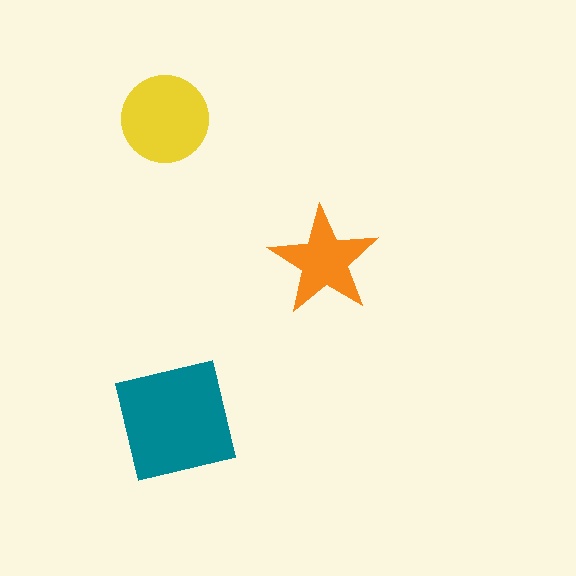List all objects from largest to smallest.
The teal square, the yellow circle, the orange star.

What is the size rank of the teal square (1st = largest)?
1st.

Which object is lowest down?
The teal square is bottommost.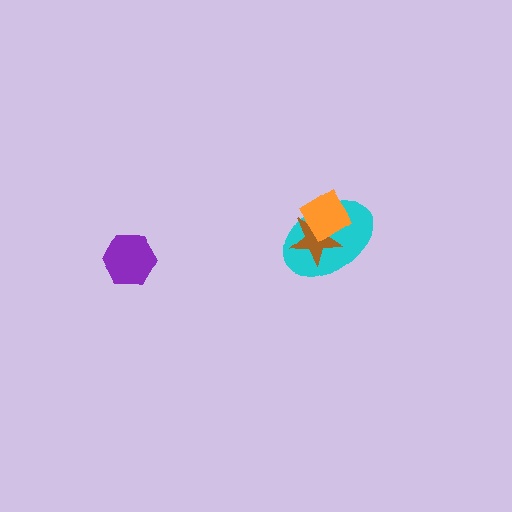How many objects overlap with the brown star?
2 objects overlap with the brown star.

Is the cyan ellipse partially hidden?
Yes, it is partially covered by another shape.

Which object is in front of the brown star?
The orange diamond is in front of the brown star.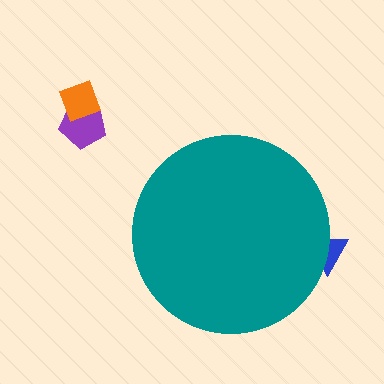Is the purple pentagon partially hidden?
No, the purple pentagon is fully visible.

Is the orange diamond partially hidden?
No, the orange diamond is fully visible.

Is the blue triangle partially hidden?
Yes, the blue triangle is partially hidden behind the teal circle.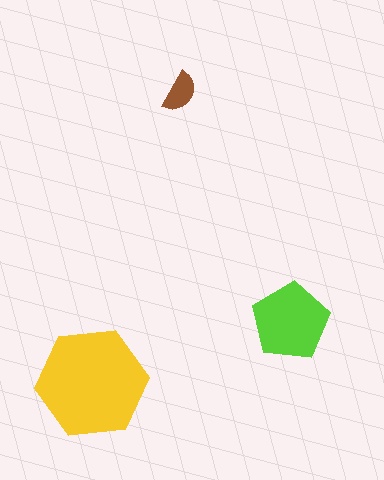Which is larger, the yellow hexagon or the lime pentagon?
The yellow hexagon.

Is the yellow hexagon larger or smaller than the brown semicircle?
Larger.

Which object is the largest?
The yellow hexagon.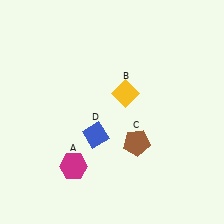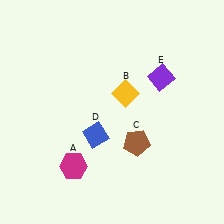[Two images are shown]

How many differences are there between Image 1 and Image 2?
There is 1 difference between the two images.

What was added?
A purple diamond (E) was added in Image 2.